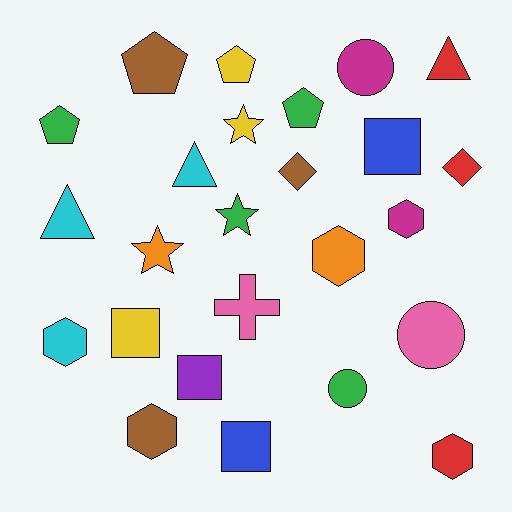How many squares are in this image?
There are 4 squares.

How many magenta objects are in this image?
There are 2 magenta objects.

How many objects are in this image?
There are 25 objects.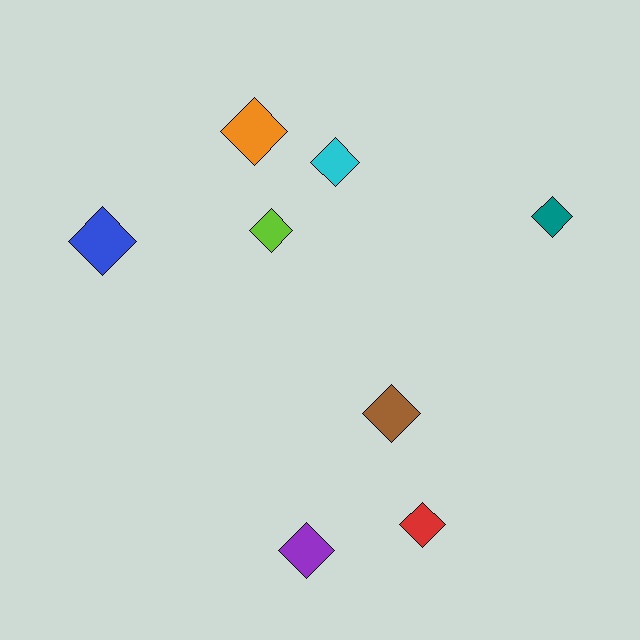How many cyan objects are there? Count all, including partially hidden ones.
There is 1 cyan object.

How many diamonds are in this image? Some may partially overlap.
There are 8 diamonds.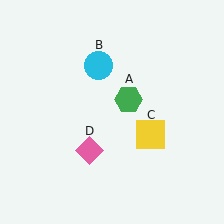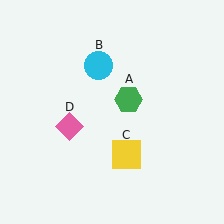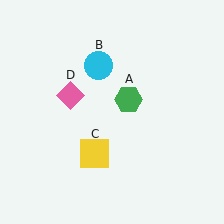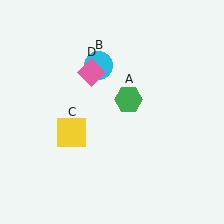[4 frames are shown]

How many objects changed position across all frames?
2 objects changed position: yellow square (object C), pink diamond (object D).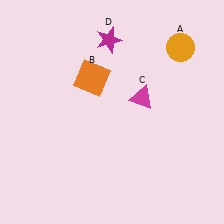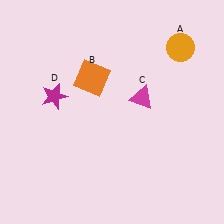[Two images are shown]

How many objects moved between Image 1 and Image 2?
1 object moved between the two images.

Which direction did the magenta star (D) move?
The magenta star (D) moved down.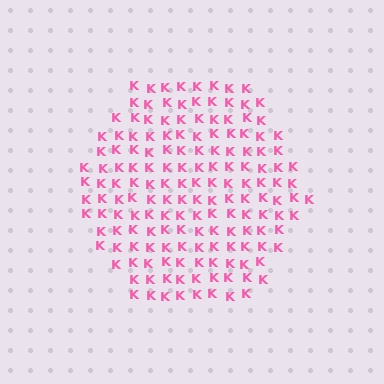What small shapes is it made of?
It is made of small letter K's.